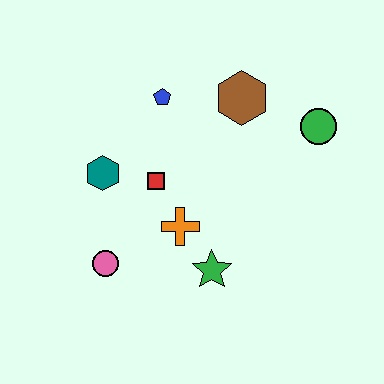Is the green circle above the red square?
Yes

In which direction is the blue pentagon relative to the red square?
The blue pentagon is above the red square.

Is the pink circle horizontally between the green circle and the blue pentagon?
No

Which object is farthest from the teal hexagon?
The green circle is farthest from the teal hexagon.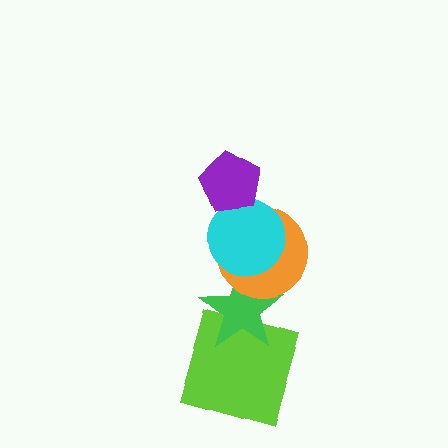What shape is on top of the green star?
The orange circle is on top of the green star.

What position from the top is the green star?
The green star is 4th from the top.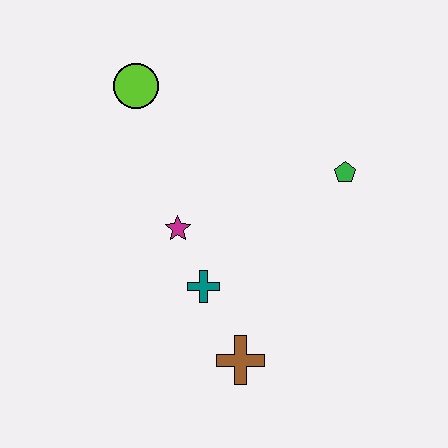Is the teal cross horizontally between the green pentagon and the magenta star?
Yes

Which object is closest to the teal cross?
The magenta star is closest to the teal cross.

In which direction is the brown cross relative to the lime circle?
The brown cross is below the lime circle.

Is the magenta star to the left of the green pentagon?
Yes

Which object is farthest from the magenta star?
The green pentagon is farthest from the magenta star.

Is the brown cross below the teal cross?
Yes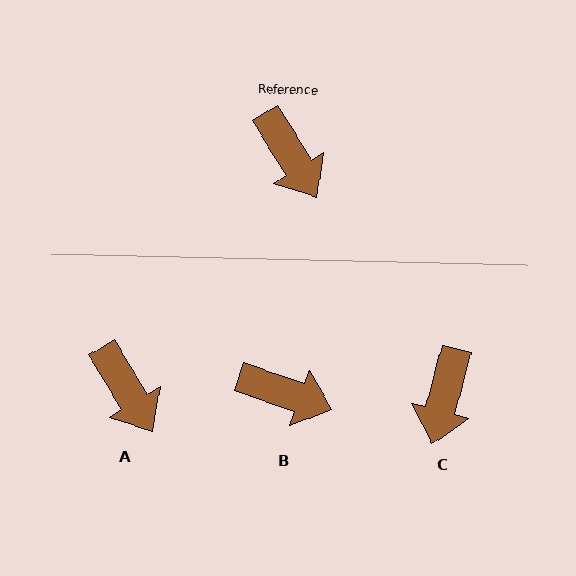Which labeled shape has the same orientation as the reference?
A.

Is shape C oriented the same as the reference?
No, it is off by about 46 degrees.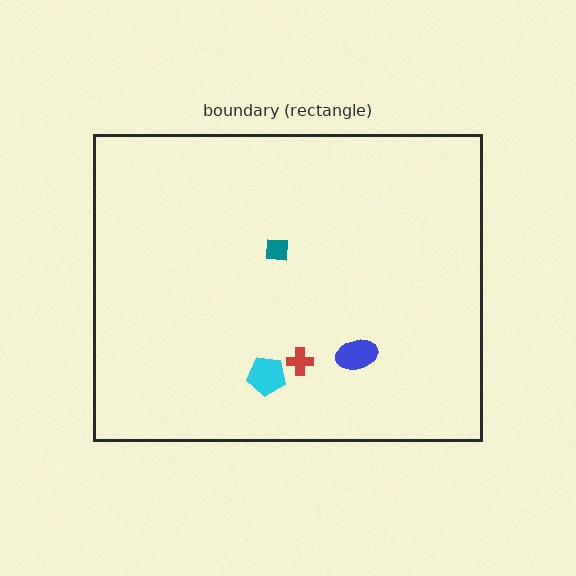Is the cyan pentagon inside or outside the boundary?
Inside.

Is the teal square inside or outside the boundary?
Inside.